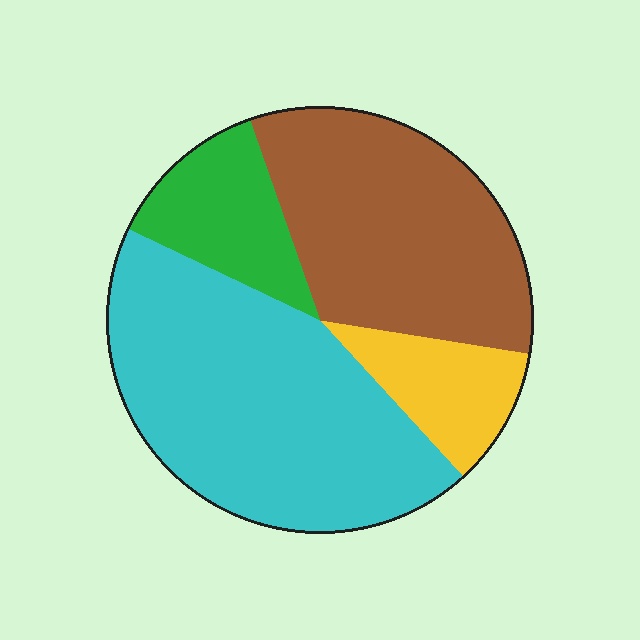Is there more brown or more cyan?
Cyan.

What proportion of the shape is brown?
Brown takes up between a sixth and a third of the shape.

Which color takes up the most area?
Cyan, at roughly 45%.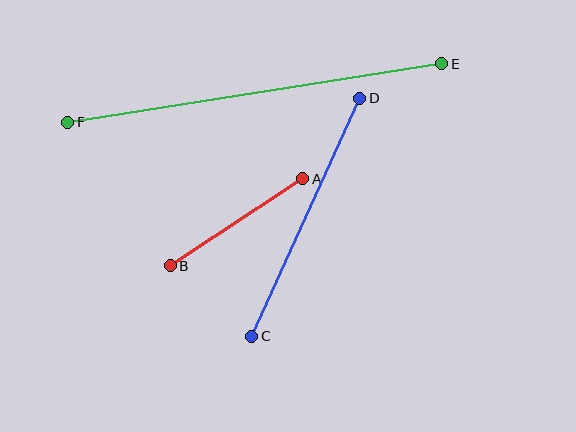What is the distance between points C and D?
The distance is approximately 261 pixels.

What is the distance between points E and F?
The distance is approximately 378 pixels.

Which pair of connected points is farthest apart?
Points E and F are farthest apart.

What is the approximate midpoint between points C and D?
The midpoint is at approximately (306, 217) pixels.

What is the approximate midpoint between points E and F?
The midpoint is at approximately (255, 93) pixels.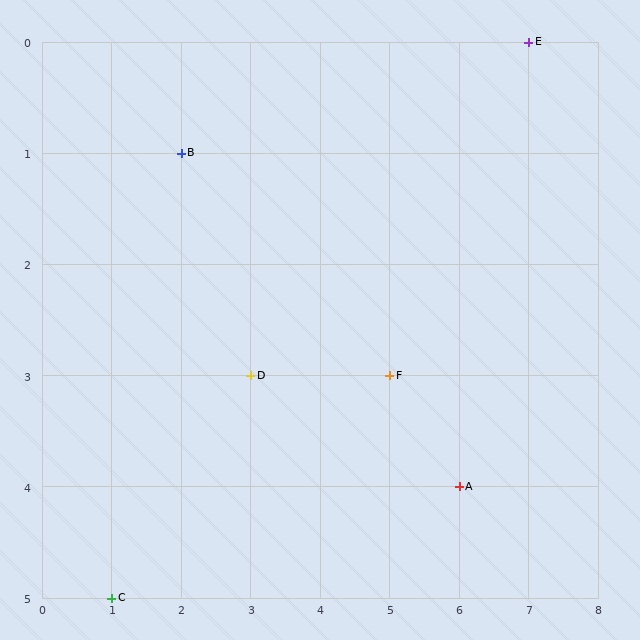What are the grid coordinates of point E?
Point E is at grid coordinates (7, 0).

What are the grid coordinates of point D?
Point D is at grid coordinates (3, 3).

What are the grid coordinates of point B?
Point B is at grid coordinates (2, 1).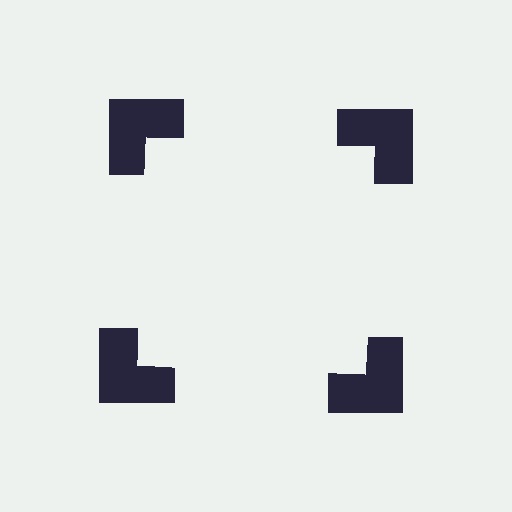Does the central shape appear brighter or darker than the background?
It typically appears slightly brighter than the background, even though no actual brightness change is drawn.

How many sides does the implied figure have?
4 sides.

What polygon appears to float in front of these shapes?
An illusory square — its edges are inferred from the aligned wedge cuts in the notched squares, not physically drawn.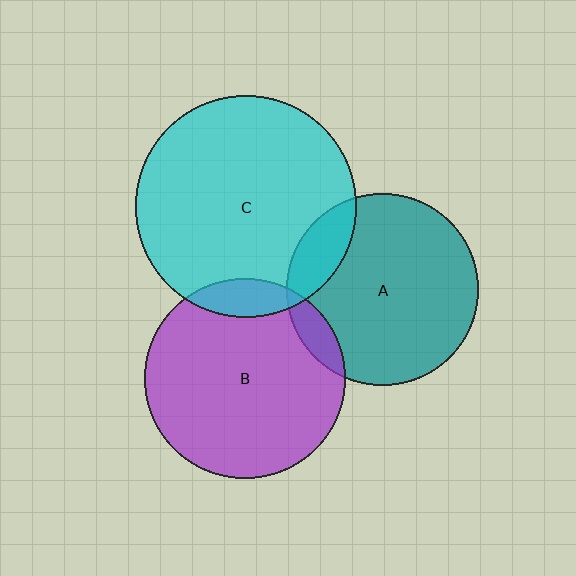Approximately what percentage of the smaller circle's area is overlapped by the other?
Approximately 15%.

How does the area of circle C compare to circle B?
Approximately 1.2 times.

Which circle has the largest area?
Circle C (cyan).